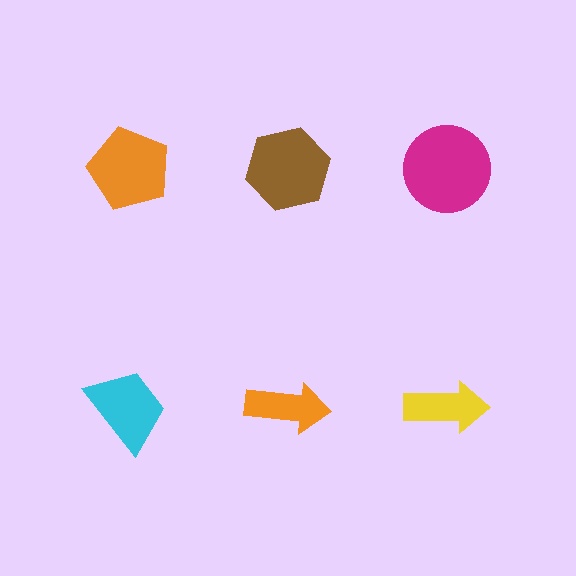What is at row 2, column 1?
A cyan trapezoid.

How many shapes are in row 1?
3 shapes.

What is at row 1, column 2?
A brown hexagon.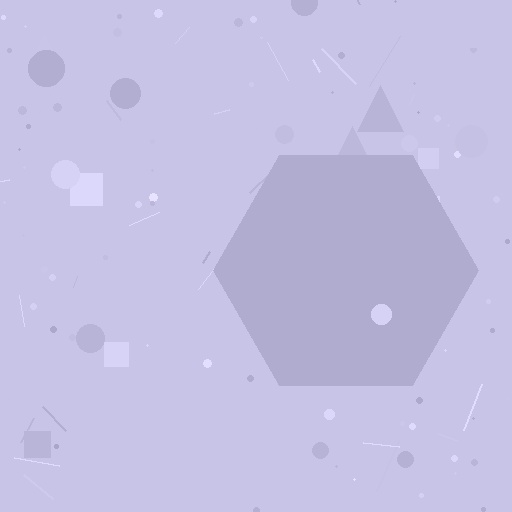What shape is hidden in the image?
A hexagon is hidden in the image.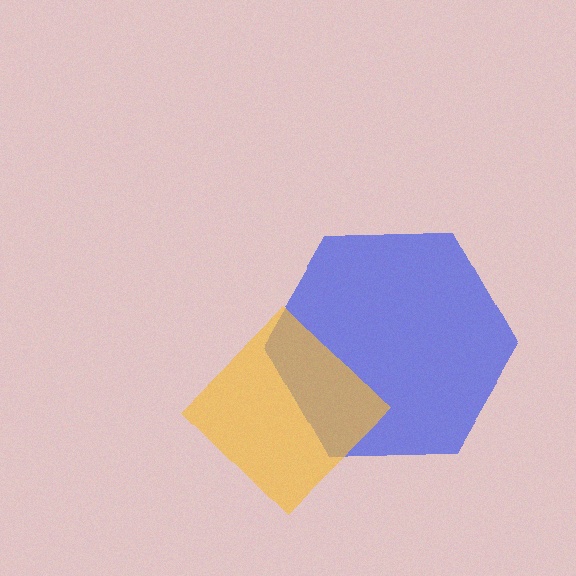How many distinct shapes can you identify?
There are 2 distinct shapes: a blue hexagon, a yellow diamond.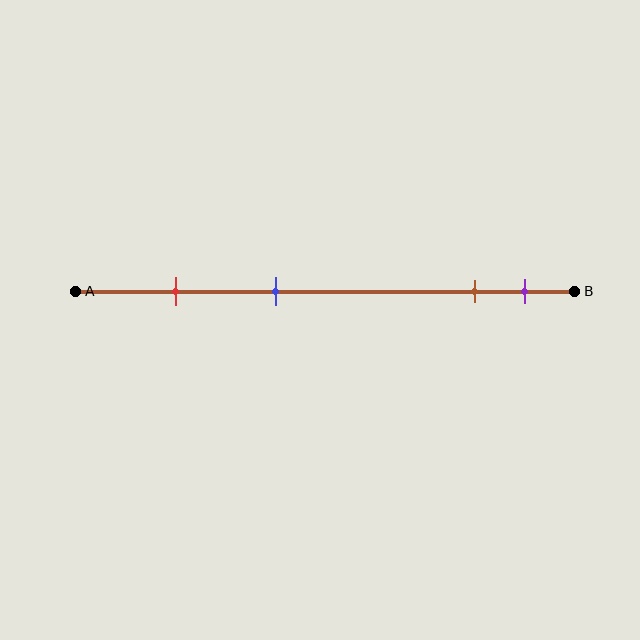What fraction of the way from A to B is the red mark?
The red mark is approximately 20% (0.2) of the way from A to B.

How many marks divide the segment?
There are 4 marks dividing the segment.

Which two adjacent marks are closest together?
The brown and purple marks are the closest adjacent pair.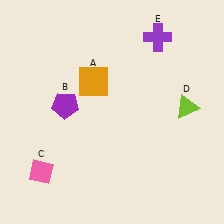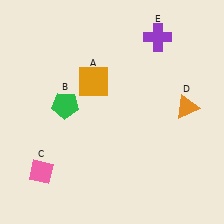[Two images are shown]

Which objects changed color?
B changed from purple to green. D changed from lime to orange.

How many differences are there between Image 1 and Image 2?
There are 2 differences between the two images.